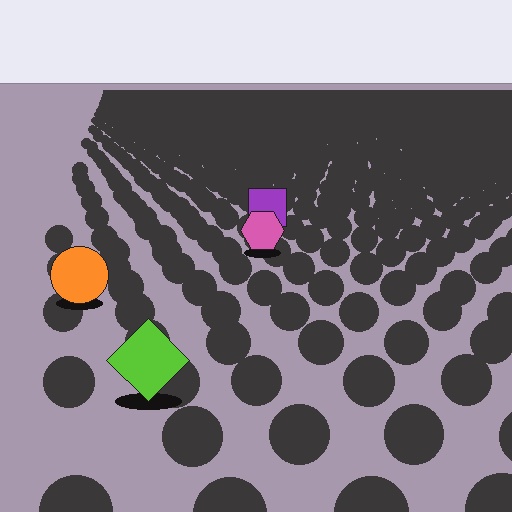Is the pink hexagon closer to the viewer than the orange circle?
No. The orange circle is closer — you can tell from the texture gradient: the ground texture is coarser near it.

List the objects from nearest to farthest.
From nearest to farthest: the lime diamond, the orange circle, the pink hexagon, the purple square.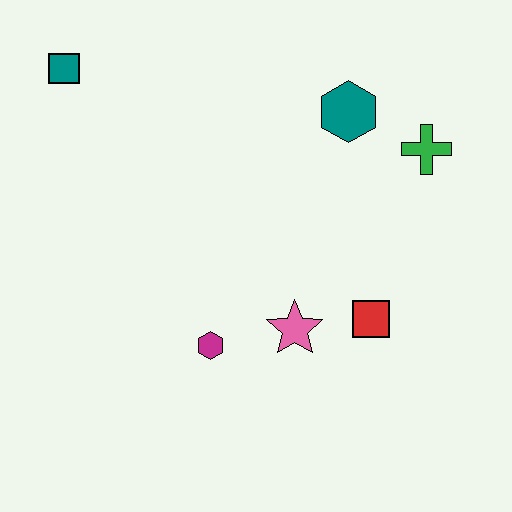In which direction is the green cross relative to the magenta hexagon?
The green cross is to the right of the magenta hexagon.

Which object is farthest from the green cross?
The teal square is farthest from the green cross.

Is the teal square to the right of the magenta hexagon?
No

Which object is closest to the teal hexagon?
The green cross is closest to the teal hexagon.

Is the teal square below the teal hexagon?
No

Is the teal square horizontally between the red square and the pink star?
No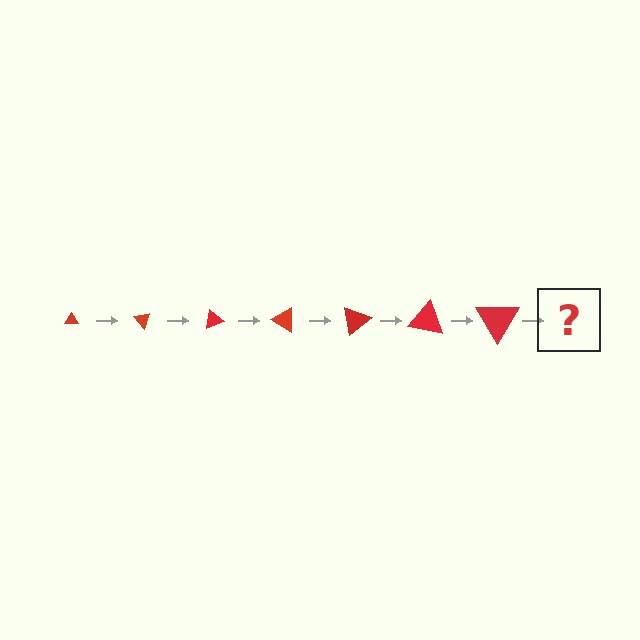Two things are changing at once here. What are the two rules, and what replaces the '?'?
The two rules are that the triangle grows larger each step and it rotates 50 degrees each step. The '?' should be a triangle, larger than the previous one and rotated 350 degrees from the start.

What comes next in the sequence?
The next element should be a triangle, larger than the previous one and rotated 350 degrees from the start.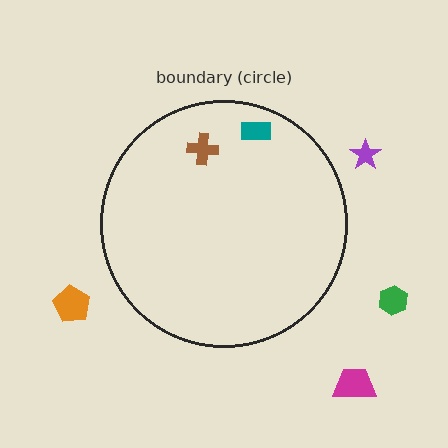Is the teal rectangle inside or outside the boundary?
Inside.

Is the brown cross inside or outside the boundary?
Inside.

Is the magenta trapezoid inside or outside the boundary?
Outside.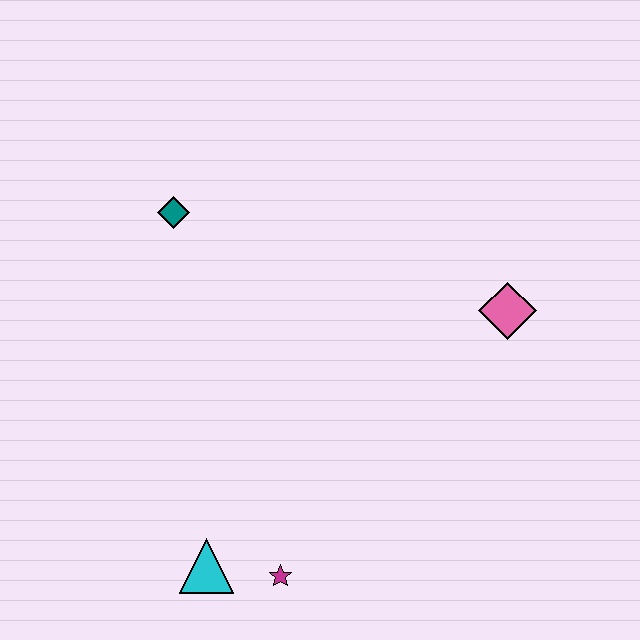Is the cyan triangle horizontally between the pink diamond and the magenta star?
No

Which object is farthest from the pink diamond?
The cyan triangle is farthest from the pink diamond.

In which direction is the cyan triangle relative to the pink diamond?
The cyan triangle is to the left of the pink diamond.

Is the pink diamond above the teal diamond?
No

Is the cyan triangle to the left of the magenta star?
Yes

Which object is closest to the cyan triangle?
The magenta star is closest to the cyan triangle.